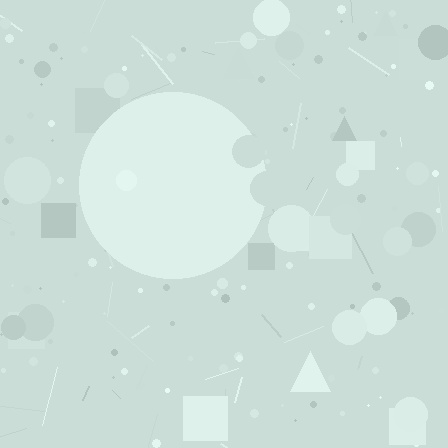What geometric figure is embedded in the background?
A circle is embedded in the background.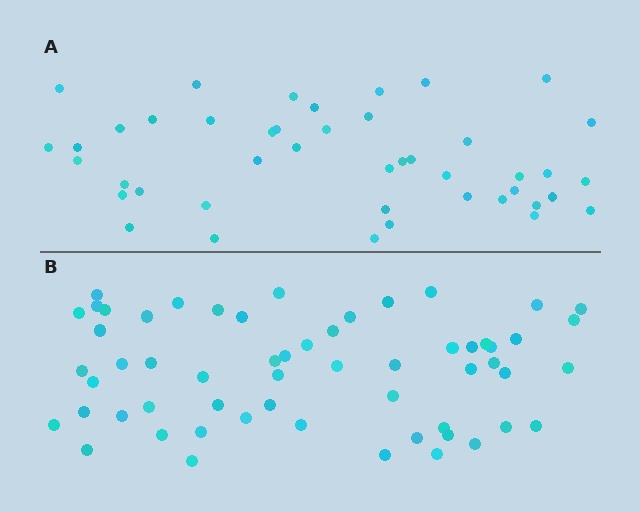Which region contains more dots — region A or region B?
Region B (the bottom region) has more dots.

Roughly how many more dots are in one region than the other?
Region B has approximately 15 more dots than region A.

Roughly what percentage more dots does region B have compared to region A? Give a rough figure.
About 30% more.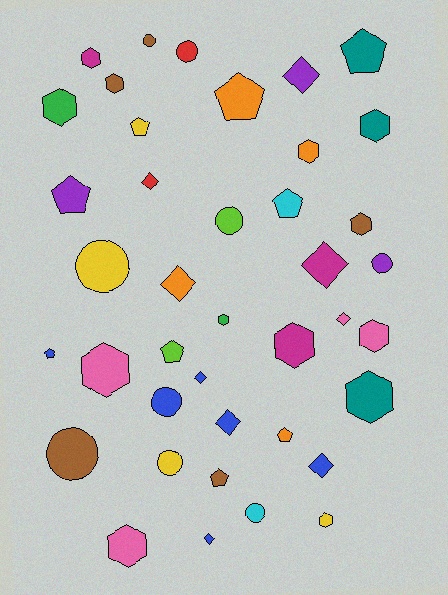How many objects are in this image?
There are 40 objects.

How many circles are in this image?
There are 9 circles.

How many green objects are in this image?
There are 2 green objects.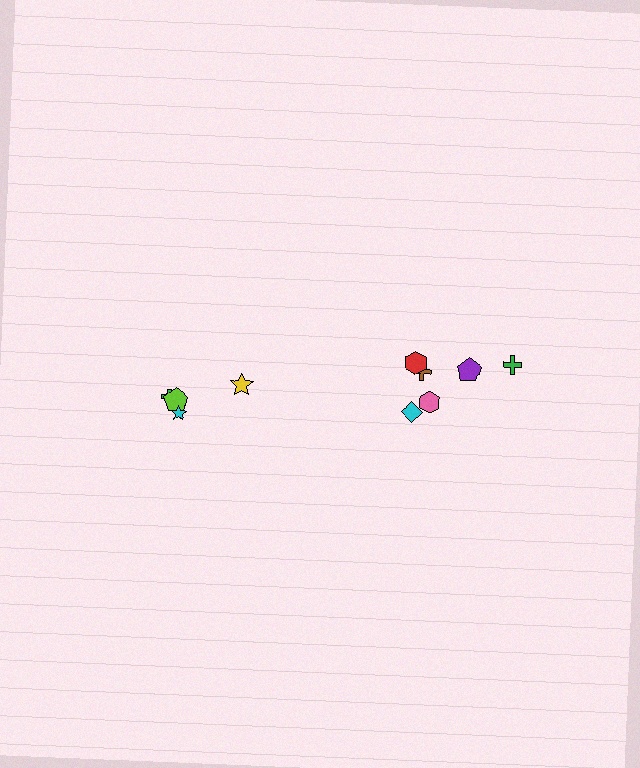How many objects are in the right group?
There are 6 objects.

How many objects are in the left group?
There are 4 objects.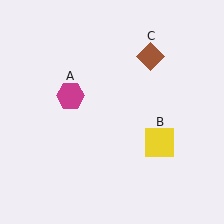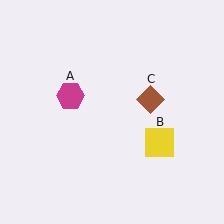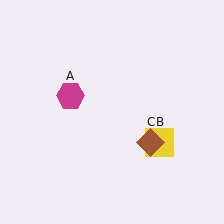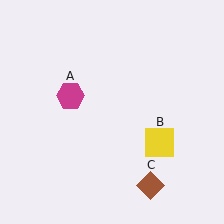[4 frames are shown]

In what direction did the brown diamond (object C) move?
The brown diamond (object C) moved down.